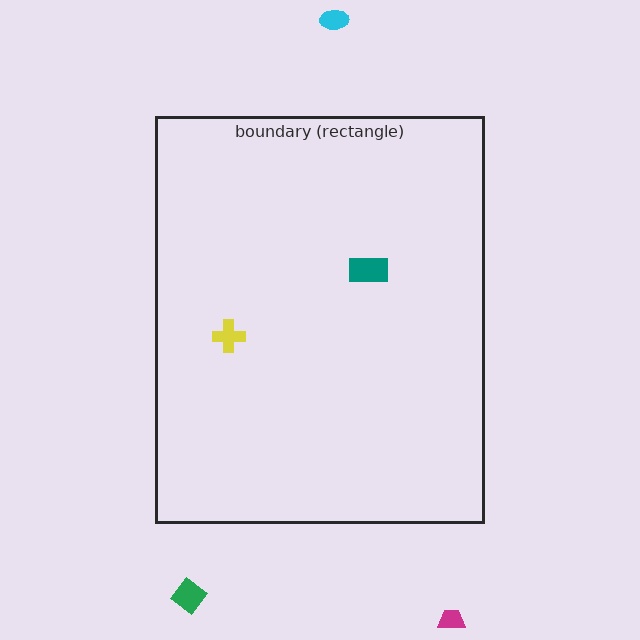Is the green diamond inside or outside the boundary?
Outside.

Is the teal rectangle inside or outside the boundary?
Inside.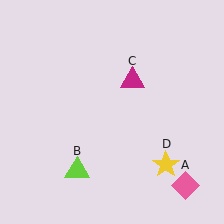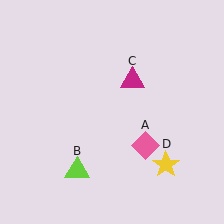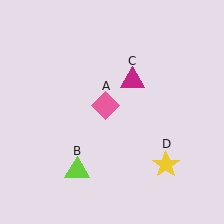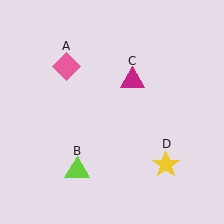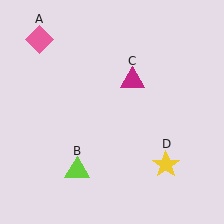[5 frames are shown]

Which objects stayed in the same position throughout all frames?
Lime triangle (object B) and magenta triangle (object C) and yellow star (object D) remained stationary.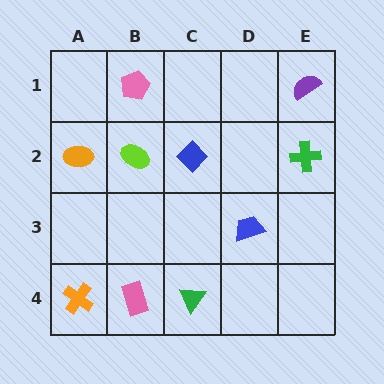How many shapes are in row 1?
2 shapes.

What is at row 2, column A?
An orange ellipse.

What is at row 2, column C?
A blue diamond.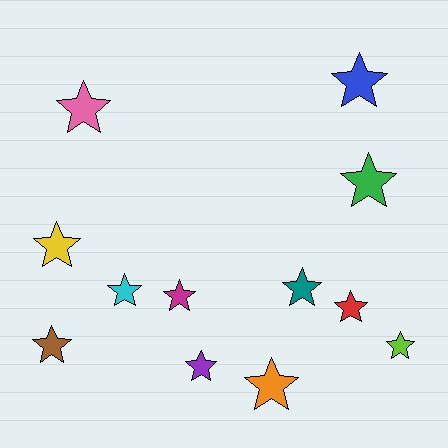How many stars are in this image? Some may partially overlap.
There are 12 stars.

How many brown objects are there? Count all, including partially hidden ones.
There is 1 brown object.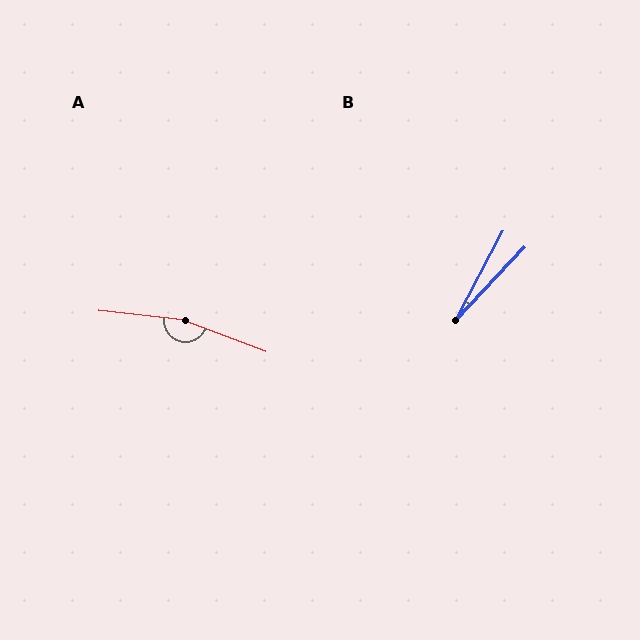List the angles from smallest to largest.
B (15°), A (166°).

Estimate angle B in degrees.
Approximately 15 degrees.